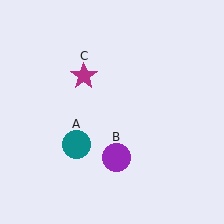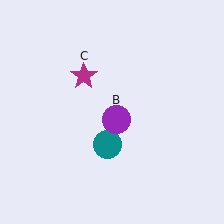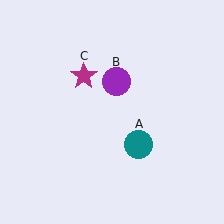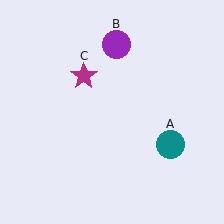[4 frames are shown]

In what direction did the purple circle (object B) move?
The purple circle (object B) moved up.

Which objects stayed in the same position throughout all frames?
Magenta star (object C) remained stationary.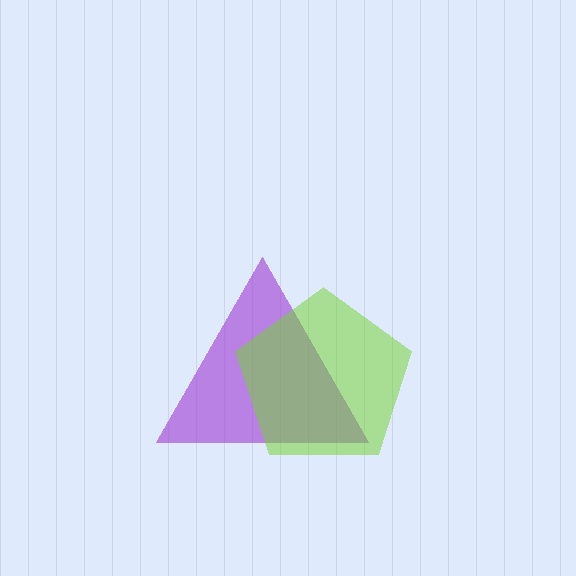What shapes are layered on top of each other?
The layered shapes are: a purple triangle, a lime pentagon.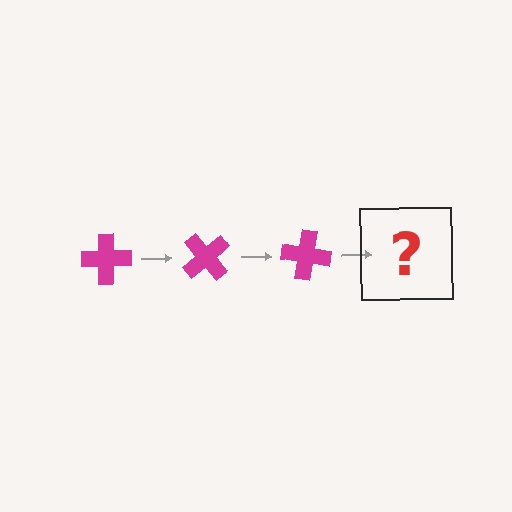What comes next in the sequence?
The next element should be a magenta cross rotated 150 degrees.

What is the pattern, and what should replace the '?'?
The pattern is that the cross rotates 50 degrees each step. The '?' should be a magenta cross rotated 150 degrees.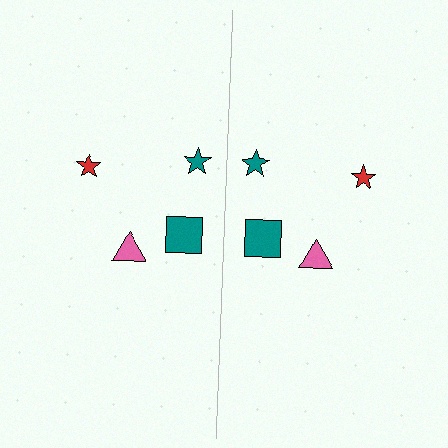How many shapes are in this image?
There are 8 shapes in this image.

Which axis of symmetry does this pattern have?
The pattern has a vertical axis of symmetry running through the center of the image.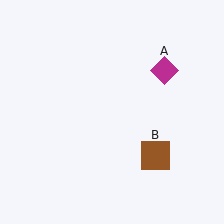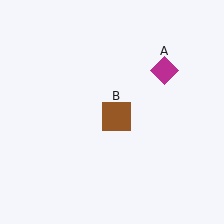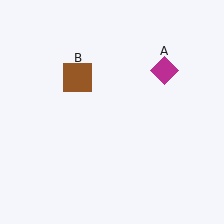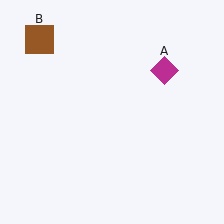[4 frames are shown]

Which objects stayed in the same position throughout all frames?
Magenta diamond (object A) remained stationary.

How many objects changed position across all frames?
1 object changed position: brown square (object B).